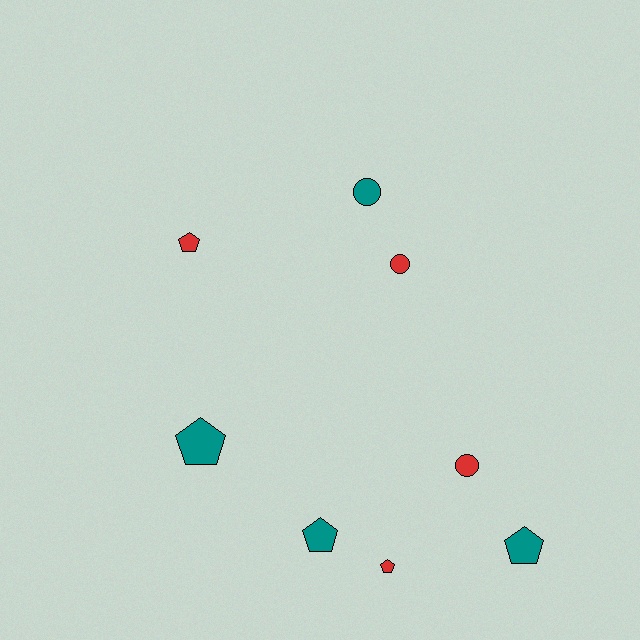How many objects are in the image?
There are 8 objects.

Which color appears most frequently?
Red, with 4 objects.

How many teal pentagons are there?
There are 3 teal pentagons.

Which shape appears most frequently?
Pentagon, with 5 objects.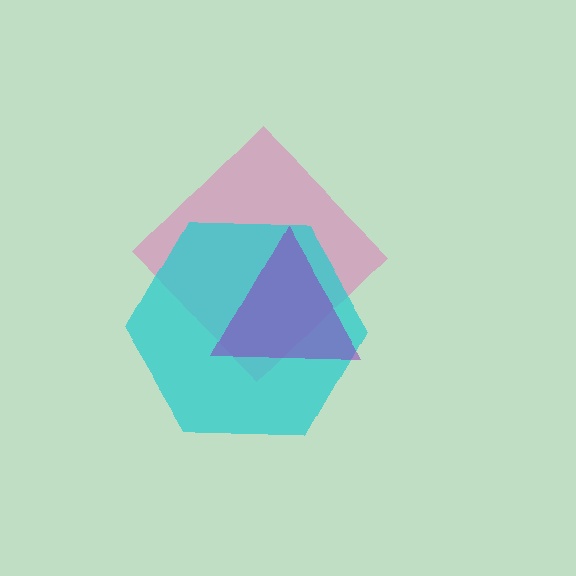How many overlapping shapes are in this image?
There are 3 overlapping shapes in the image.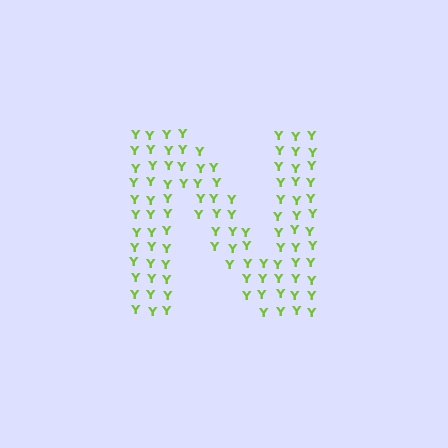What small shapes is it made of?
It is made of small letter Y's.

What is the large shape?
The large shape is the letter N.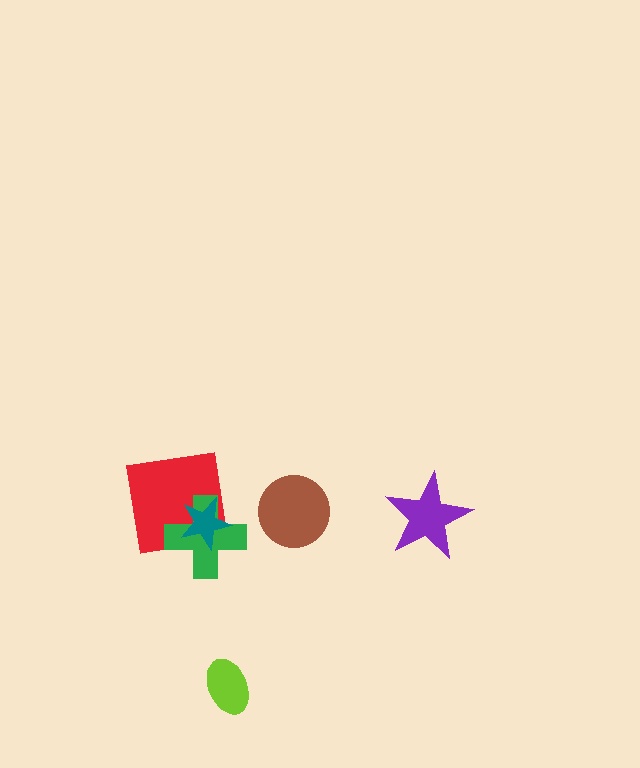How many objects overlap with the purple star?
0 objects overlap with the purple star.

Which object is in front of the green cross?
The teal star is in front of the green cross.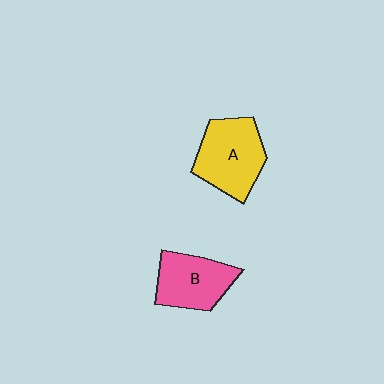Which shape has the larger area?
Shape A (yellow).